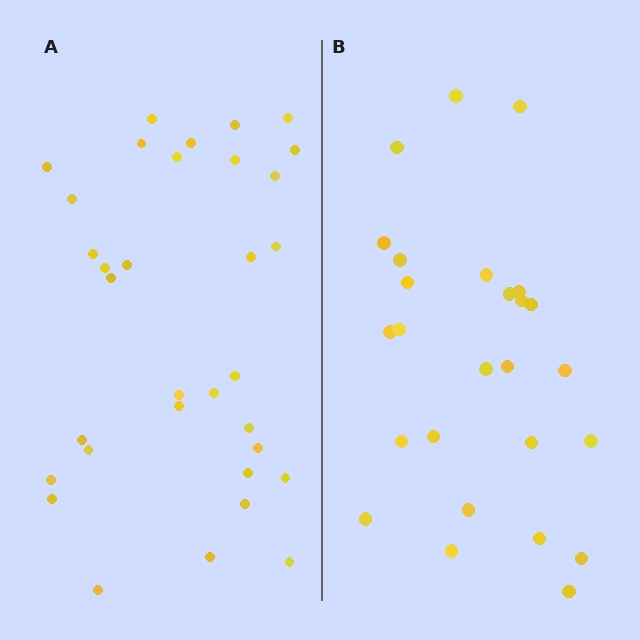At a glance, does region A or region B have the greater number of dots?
Region A (the left region) has more dots.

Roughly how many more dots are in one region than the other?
Region A has roughly 8 or so more dots than region B.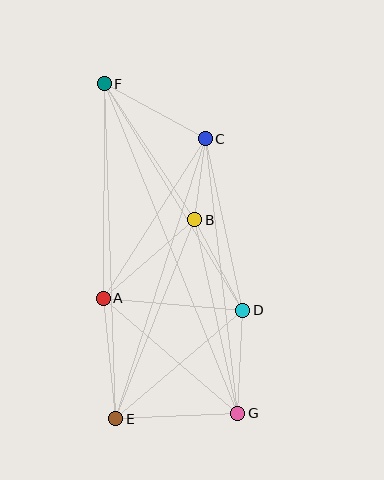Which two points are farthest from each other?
Points F and G are farthest from each other.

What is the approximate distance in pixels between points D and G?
The distance between D and G is approximately 103 pixels.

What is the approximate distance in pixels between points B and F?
The distance between B and F is approximately 163 pixels.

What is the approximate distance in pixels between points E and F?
The distance between E and F is approximately 335 pixels.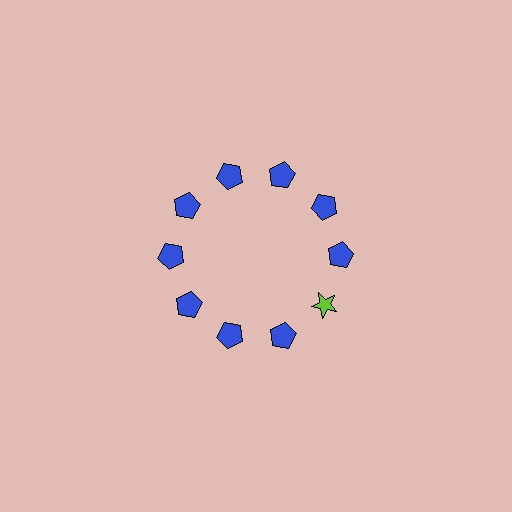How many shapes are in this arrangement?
There are 10 shapes arranged in a ring pattern.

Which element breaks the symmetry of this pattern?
The lime star at roughly the 4 o'clock position breaks the symmetry. All other shapes are blue pentagons.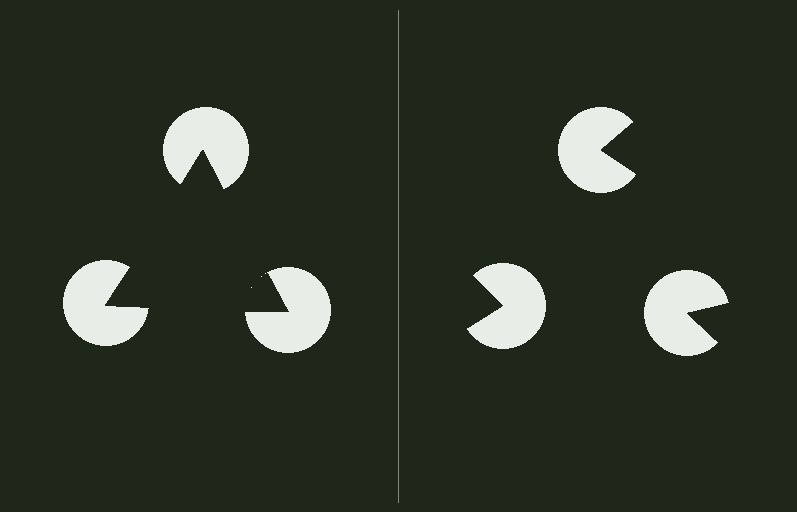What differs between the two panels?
The pac-man discs are positioned identically on both sides; only the wedge orientations differ. On the left they align to a triangle; on the right they are misaligned.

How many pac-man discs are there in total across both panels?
6 — 3 on each side.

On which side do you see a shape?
An illusory triangle appears on the left side. On the right side the wedge cuts are rotated, so no coherent shape forms.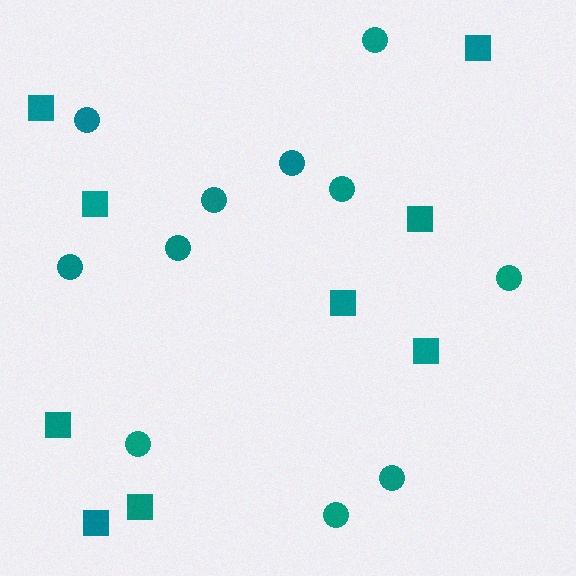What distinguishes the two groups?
There are 2 groups: one group of squares (9) and one group of circles (11).